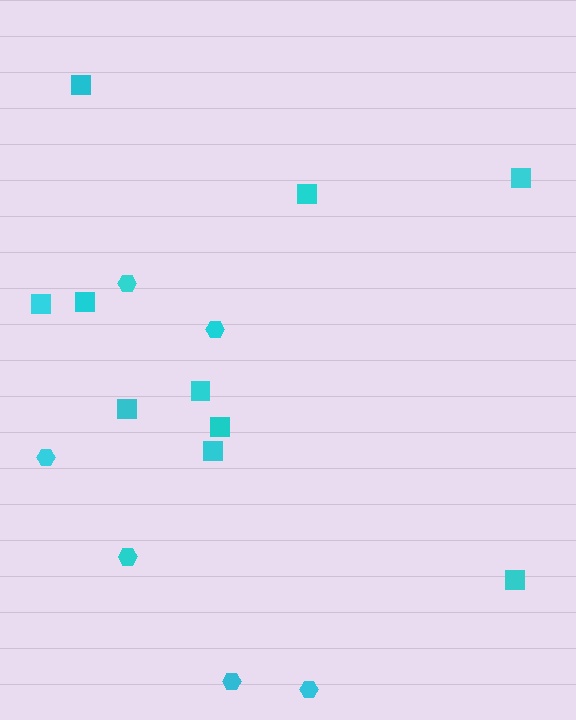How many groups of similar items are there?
There are 2 groups: one group of hexagons (6) and one group of squares (10).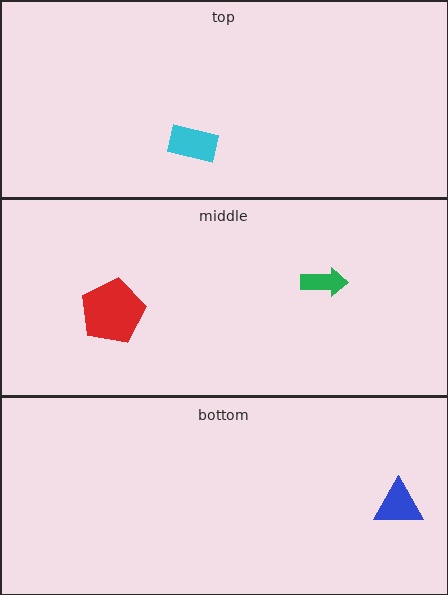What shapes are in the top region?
The cyan rectangle.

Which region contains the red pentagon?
The middle region.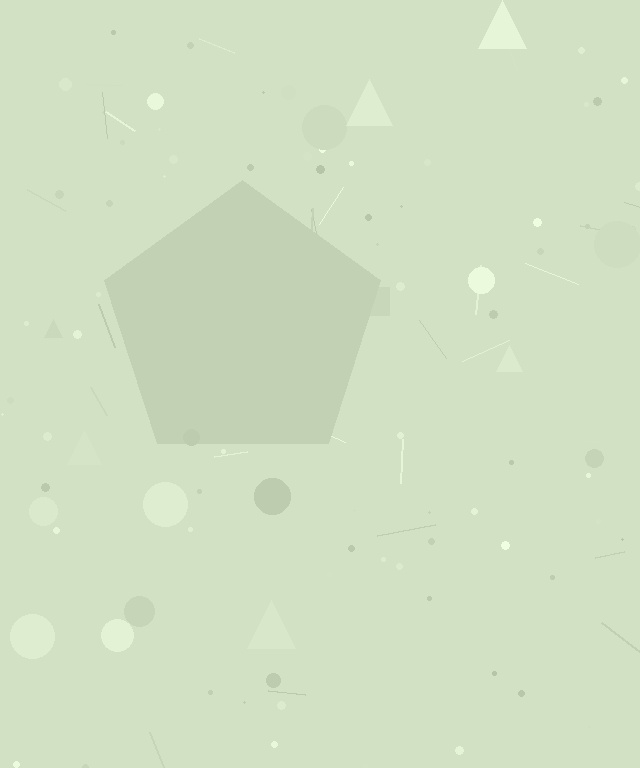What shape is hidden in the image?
A pentagon is hidden in the image.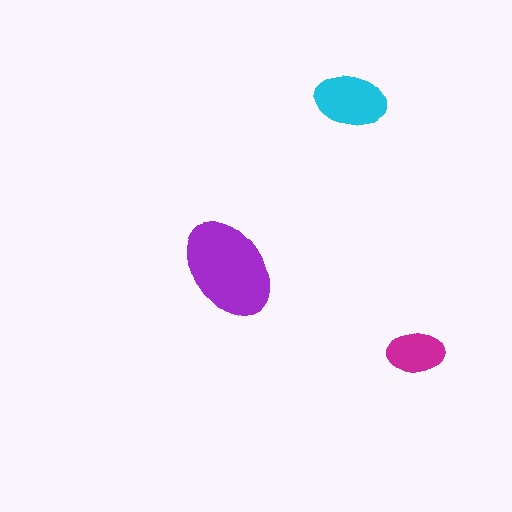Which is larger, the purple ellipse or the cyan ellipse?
The purple one.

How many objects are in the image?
There are 3 objects in the image.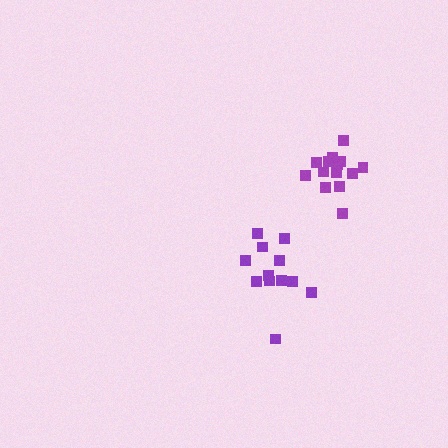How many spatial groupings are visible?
There are 2 spatial groupings.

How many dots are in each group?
Group 1: 12 dots, Group 2: 14 dots (26 total).